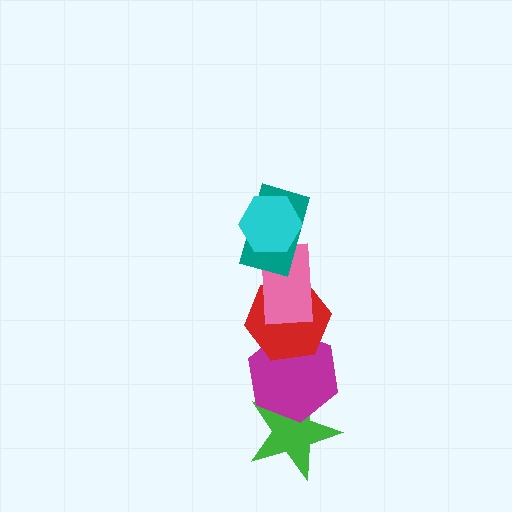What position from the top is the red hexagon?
The red hexagon is 4th from the top.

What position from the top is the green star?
The green star is 6th from the top.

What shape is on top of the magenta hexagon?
The red hexagon is on top of the magenta hexagon.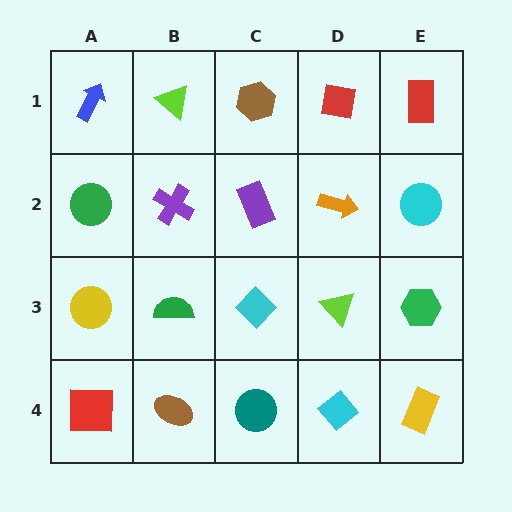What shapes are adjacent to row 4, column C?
A cyan diamond (row 3, column C), a brown ellipse (row 4, column B), a cyan diamond (row 4, column D).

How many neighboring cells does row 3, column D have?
4.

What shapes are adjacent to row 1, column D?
An orange arrow (row 2, column D), a brown hexagon (row 1, column C), a red rectangle (row 1, column E).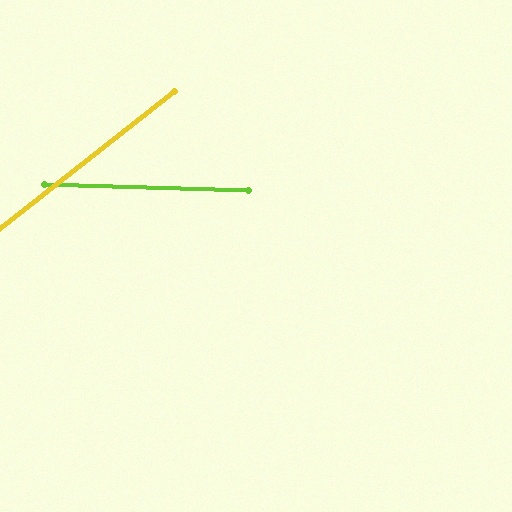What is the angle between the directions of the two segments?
Approximately 40 degrees.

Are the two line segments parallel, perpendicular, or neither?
Neither parallel nor perpendicular — they differ by about 40°.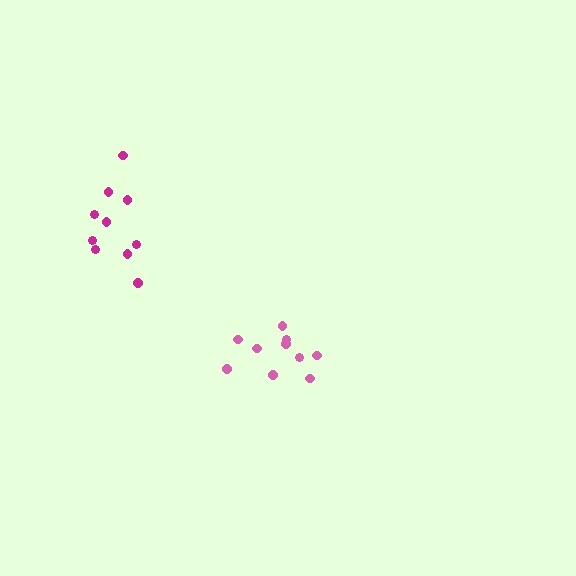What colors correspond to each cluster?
The clusters are colored: pink, magenta.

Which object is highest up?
The magenta cluster is topmost.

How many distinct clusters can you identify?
There are 2 distinct clusters.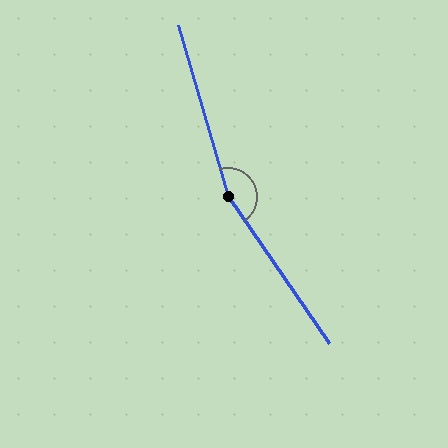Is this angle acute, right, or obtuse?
It is obtuse.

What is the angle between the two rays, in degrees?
Approximately 162 degrees.